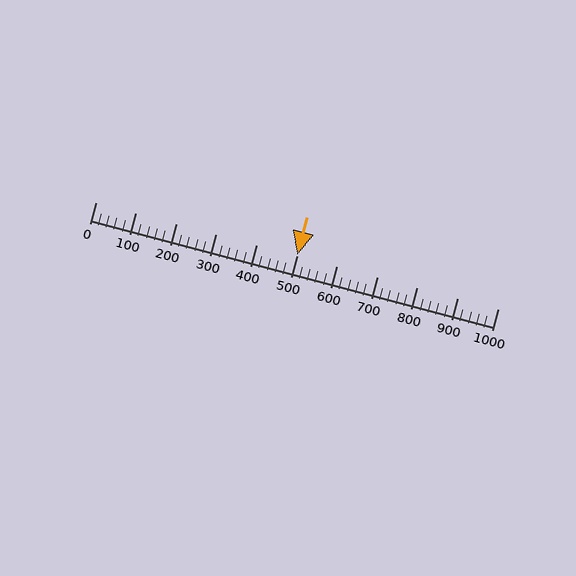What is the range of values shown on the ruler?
The ruler shows values from 0 to 1000.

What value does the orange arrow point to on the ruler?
The orange arrow points to approximately 500.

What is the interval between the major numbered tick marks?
The major tick marks are spaced 100 units apart.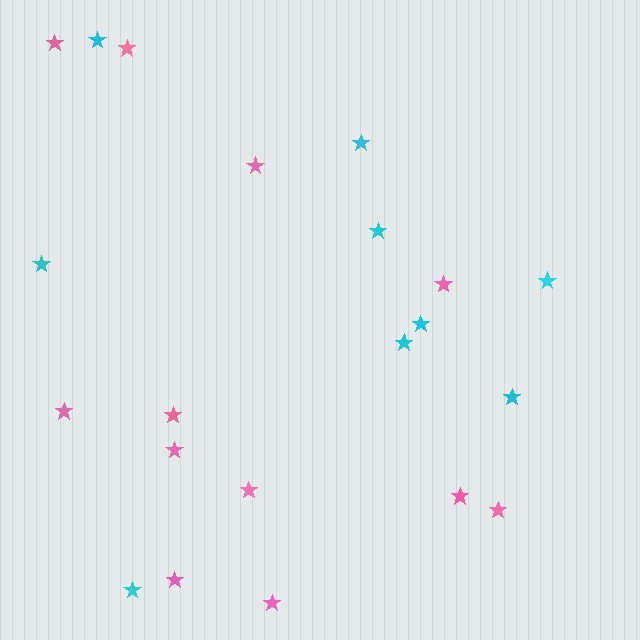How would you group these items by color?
There are 2 groups: one group of pink stars (12) and one group of cyan stars (9).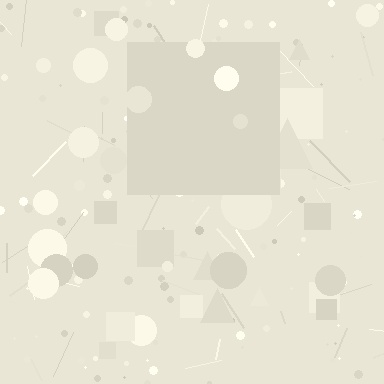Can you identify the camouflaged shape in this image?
The camouflaged shape is a square.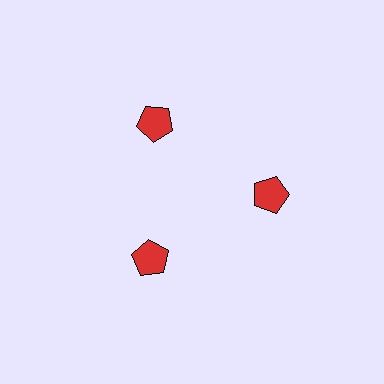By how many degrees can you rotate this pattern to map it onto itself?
The pattern maps onto itself every 120 degrees of rotation.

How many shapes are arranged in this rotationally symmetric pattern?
There are 3 shapes, arranged in 3 groups of 1.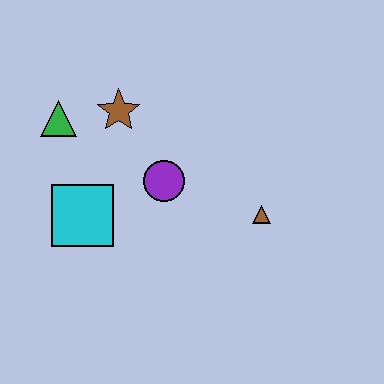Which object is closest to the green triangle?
The brown star is closest to the green triangle.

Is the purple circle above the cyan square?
Yes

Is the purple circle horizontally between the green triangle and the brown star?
No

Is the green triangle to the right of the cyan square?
No